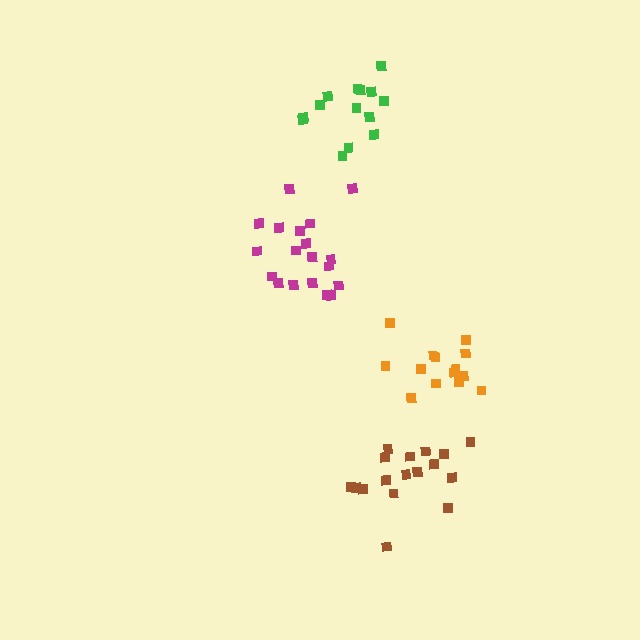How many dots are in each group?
Group 1: 14 dots, Group 2: 14 dots, Group 3: 19 dots, Group 4: 17 dots (64 total).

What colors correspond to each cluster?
The clusters are colored: orange, green, magenta, brown.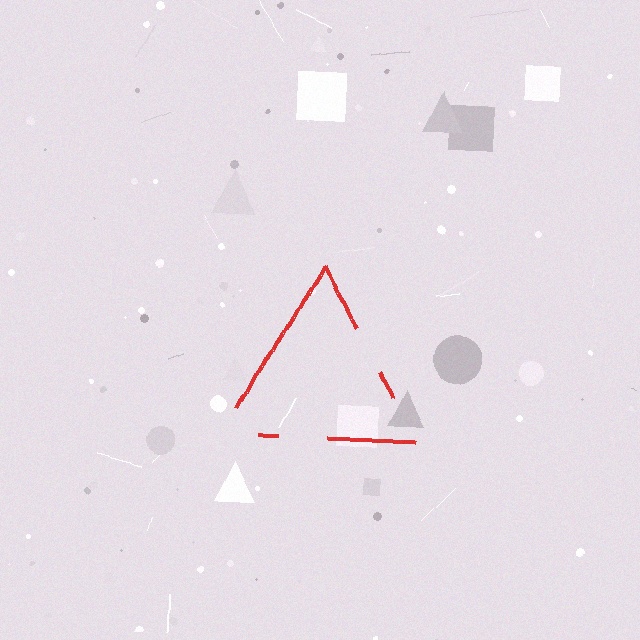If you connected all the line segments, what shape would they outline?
They would outline a triangle.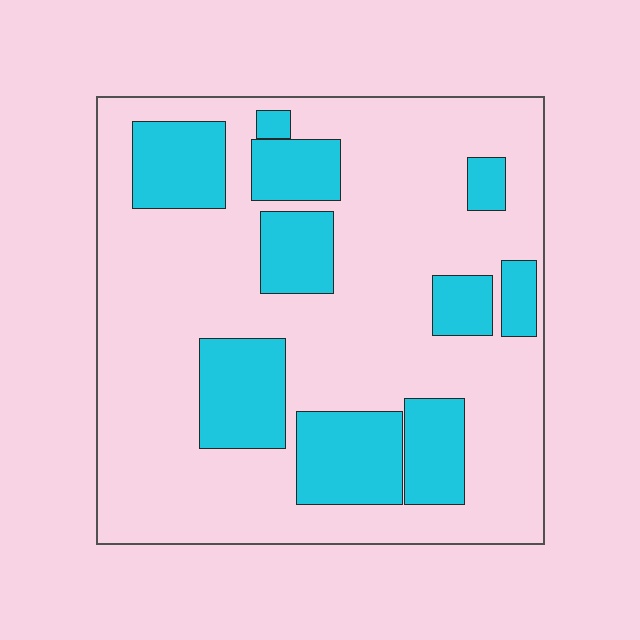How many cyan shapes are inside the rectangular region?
10.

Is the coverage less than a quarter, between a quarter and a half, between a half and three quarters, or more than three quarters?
Between a quarter and a half.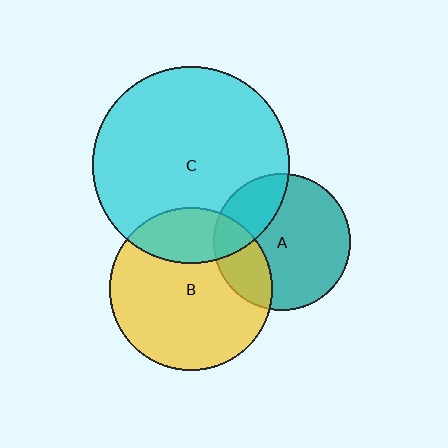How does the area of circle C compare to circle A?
Approximately 2.1 times.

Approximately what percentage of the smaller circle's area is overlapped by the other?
Approximately 25%.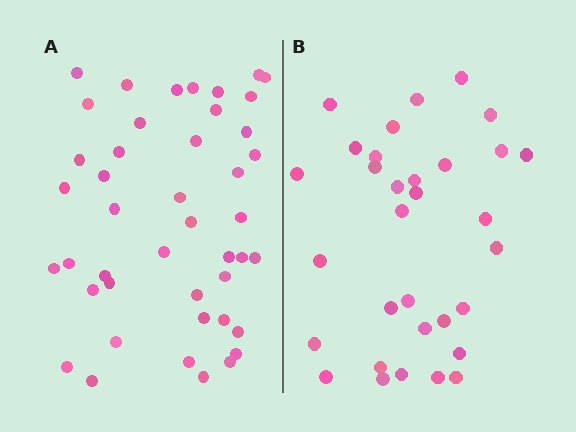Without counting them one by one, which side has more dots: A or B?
Region A (the left region) has more dots.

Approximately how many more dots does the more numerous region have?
Region A has roughly 12 or so more dots than region B.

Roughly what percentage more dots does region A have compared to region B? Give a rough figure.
About 40% more.